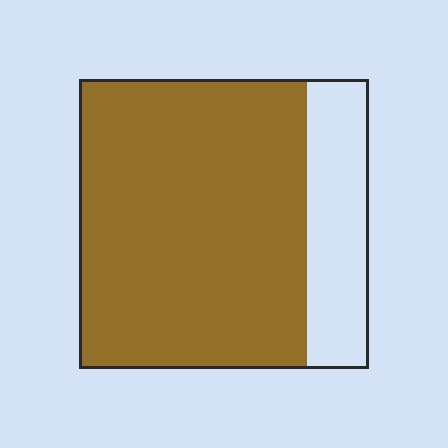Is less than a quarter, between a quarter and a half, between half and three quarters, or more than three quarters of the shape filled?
More than three quarters.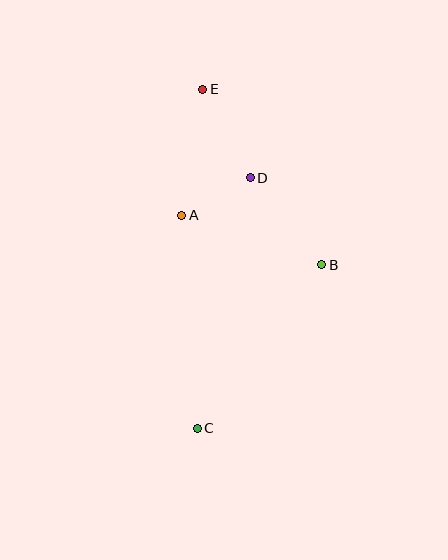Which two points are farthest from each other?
Points C and E are farthest from each other.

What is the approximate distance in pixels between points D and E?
The distance between D and E is approximately 101 pixels.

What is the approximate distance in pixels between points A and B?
The distance between A and B is approximately 148 pixels.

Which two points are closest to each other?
Points A and D are closest to each other.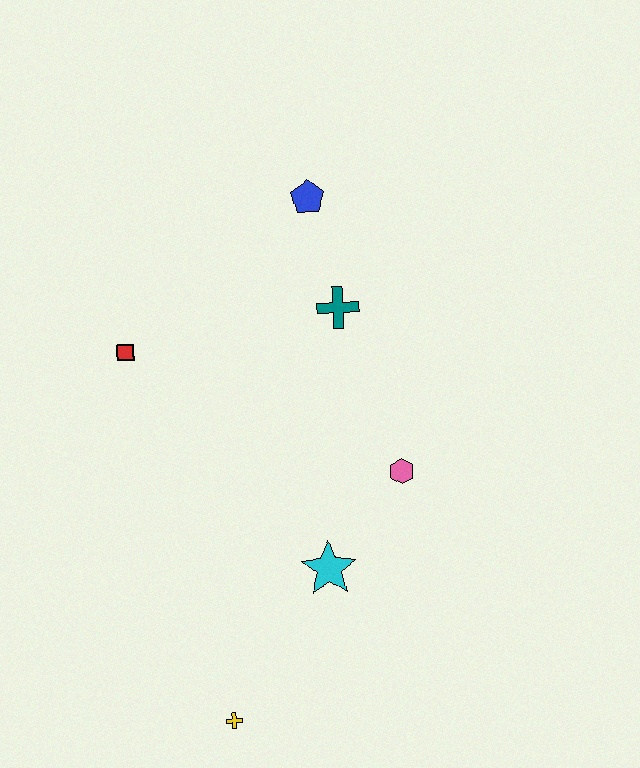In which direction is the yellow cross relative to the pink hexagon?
The yellow cross is below the pink hexagon.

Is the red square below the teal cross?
Yes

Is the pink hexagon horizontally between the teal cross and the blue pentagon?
No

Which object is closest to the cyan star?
The pink hexagon is closest to the cyan star.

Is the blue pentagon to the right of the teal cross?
No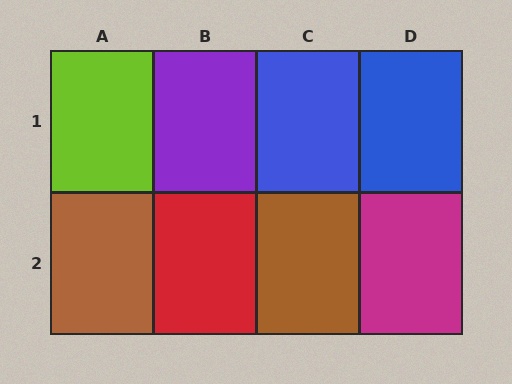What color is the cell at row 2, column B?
Red.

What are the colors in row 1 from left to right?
Lime, purple, blue, blue.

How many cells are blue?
2 cells are blue.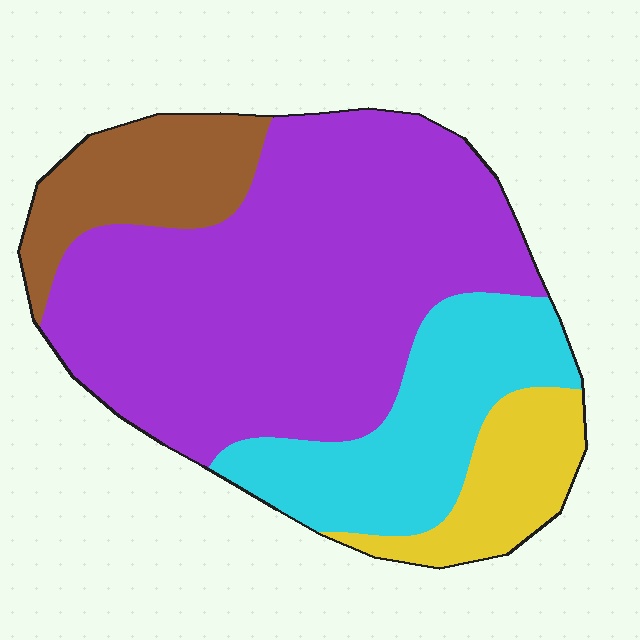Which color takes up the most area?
Purple, at roughly 55%.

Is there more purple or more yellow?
Purple.